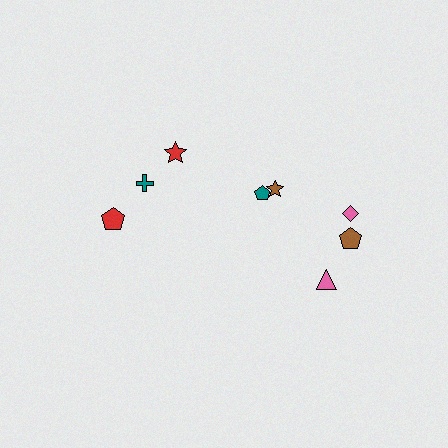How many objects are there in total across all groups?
There are 8 objects.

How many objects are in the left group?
There are 3 objects.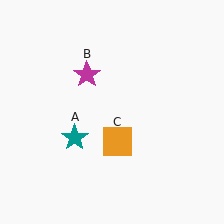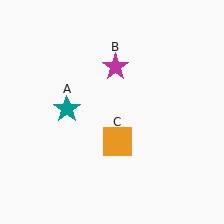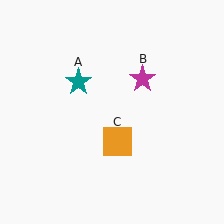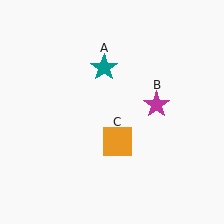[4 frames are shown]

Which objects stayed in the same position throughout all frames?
Orange square (object C) remained stationary.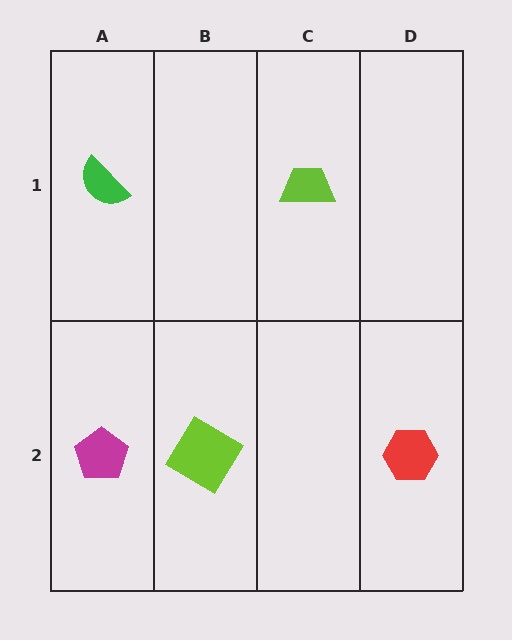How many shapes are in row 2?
3 shapes.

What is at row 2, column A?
A magenta pentagon.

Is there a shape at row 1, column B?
No, that cell is empty.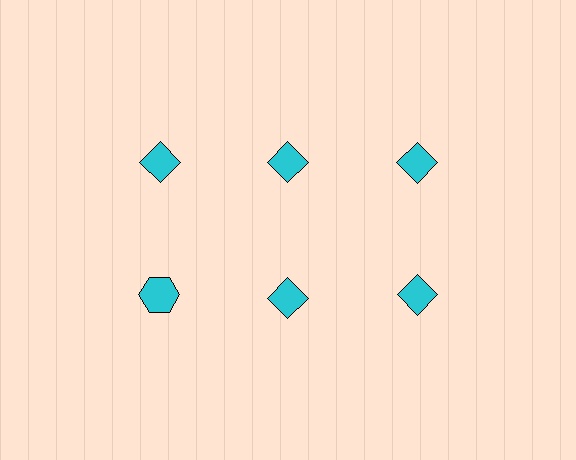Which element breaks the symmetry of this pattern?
The cyan hexagon in the second row, leftmost column breaks the symmetry. All other shapes are cyan diamonds.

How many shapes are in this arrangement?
There are 6 shapes arranged in a grid pattern.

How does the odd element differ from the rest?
It has a different shape: hexagon instead of diamond.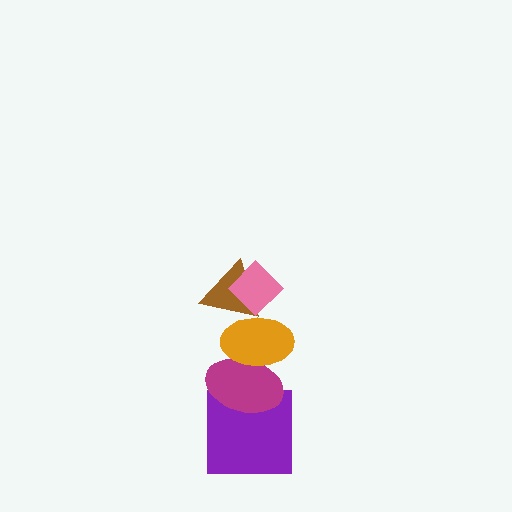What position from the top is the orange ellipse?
The orange ellipse is 3rd from the top.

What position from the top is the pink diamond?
The pink diamond is 1st from the top.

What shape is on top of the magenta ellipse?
The orange ellipse is on top of the magenta ellipse.